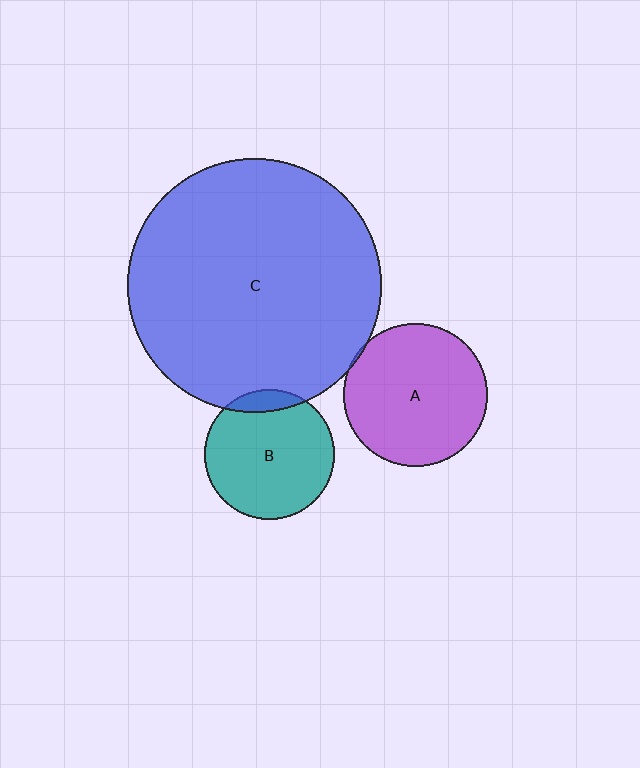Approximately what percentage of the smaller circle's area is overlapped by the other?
Approximately 10%.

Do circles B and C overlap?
Yes.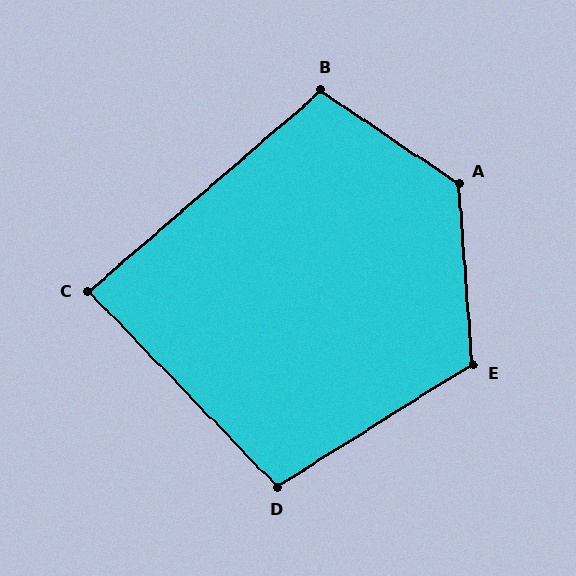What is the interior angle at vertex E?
Approximately 118 degrees (obtuse).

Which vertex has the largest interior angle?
A, at approximately 128 degrees.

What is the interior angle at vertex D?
Approximately 102 degrees (obtuse).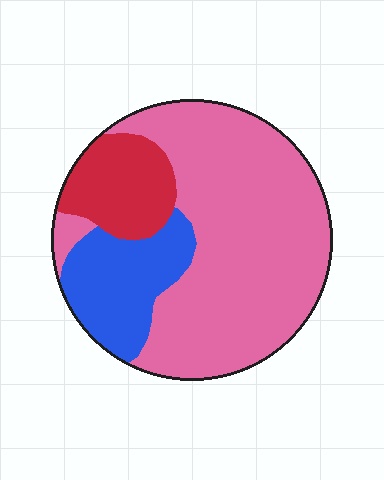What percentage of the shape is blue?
Blue covers around 20% of the shape.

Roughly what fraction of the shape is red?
Red takes up about one sixth (1/6) of the shape.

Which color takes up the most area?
Pink, at roughly 65%.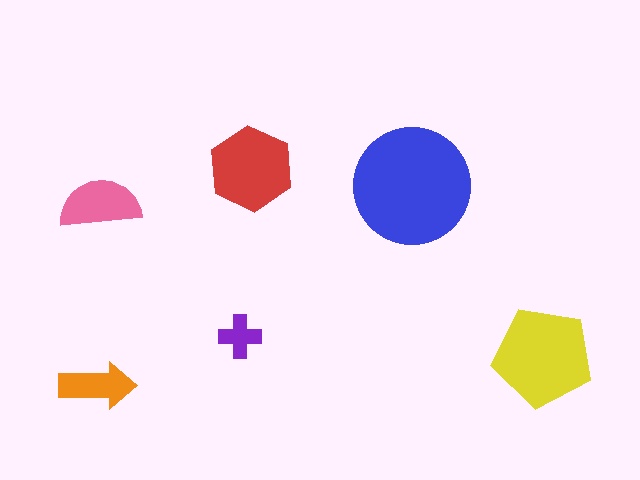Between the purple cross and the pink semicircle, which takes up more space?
The pink semicircle.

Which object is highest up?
The red hexagon is topmost.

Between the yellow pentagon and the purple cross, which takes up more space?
The yellow pentagon.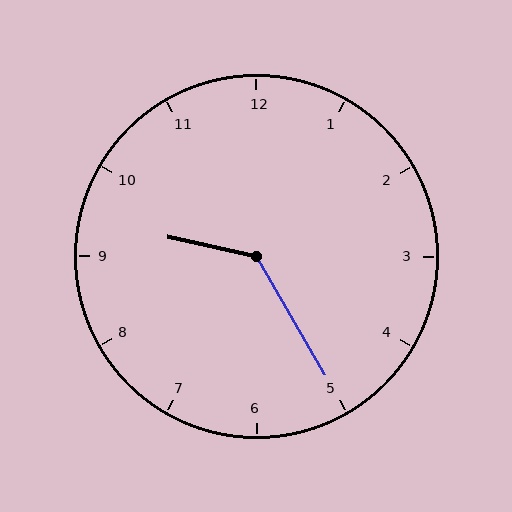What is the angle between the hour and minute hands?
Approximately 132 degrees.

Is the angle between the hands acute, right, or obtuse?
It is obtuse.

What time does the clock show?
9:25.